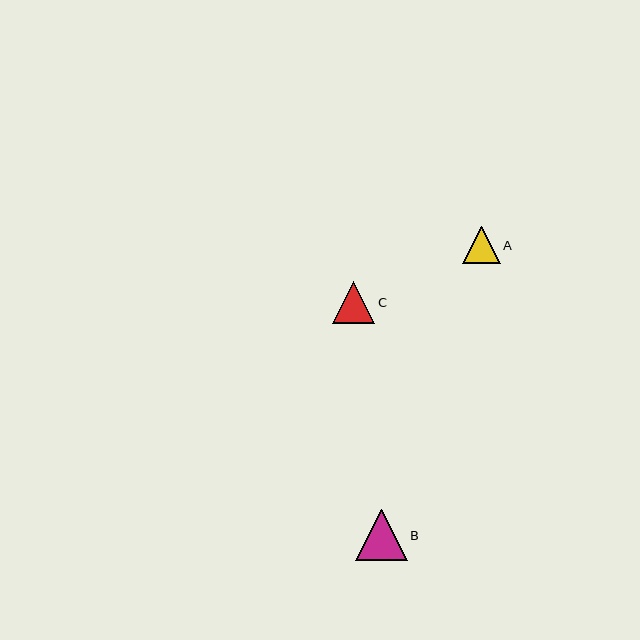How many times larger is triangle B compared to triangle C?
Triangle B is approximately 1.2 times the size of triangle C.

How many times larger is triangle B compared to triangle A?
Triangle B is approximately 1.4 times the size of triangle A.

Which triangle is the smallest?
Triangle A is the smallest with a size of approximately 37 pixels.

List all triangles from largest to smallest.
From largest to smallest: B, C, A.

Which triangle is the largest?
Triangle B is the largest with a size of approximately 52 pixels.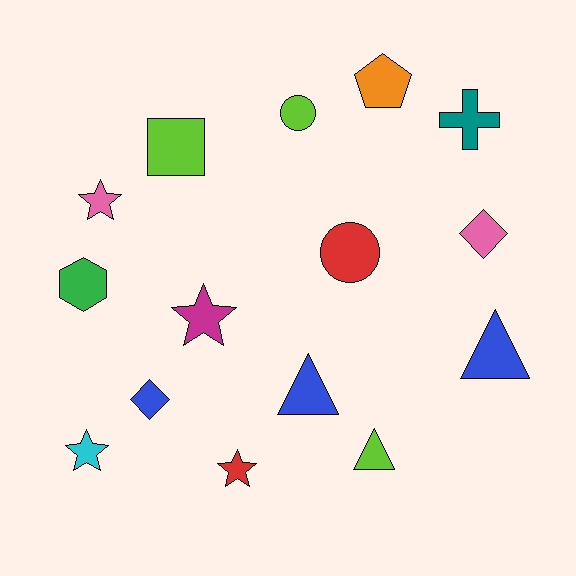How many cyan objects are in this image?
There is 1 cyan object.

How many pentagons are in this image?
There is 1 pentagon.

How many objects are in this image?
There are 15 objects.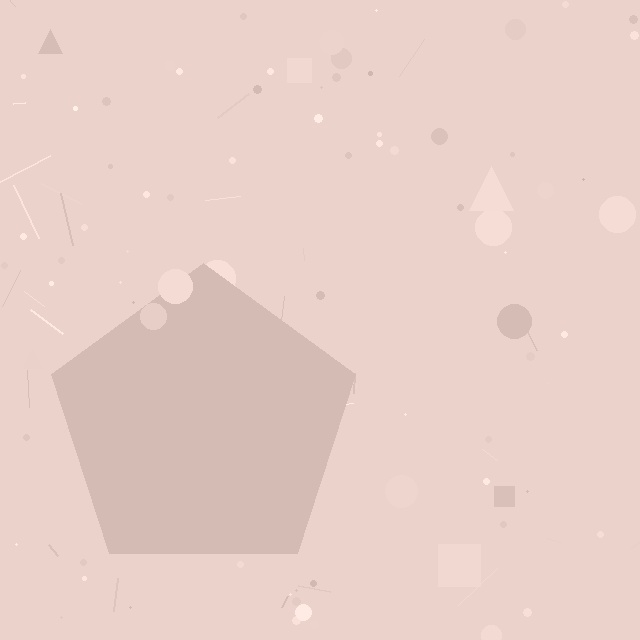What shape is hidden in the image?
A pentagon is hidden in the image.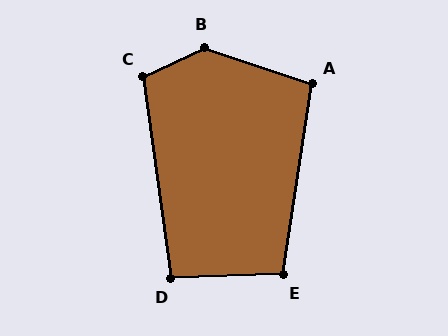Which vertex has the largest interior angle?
B, at approximately 136 degrees.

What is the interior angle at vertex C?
Approximately 108 degrees (obtuse).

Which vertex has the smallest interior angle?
D, at approximately 96 degrees.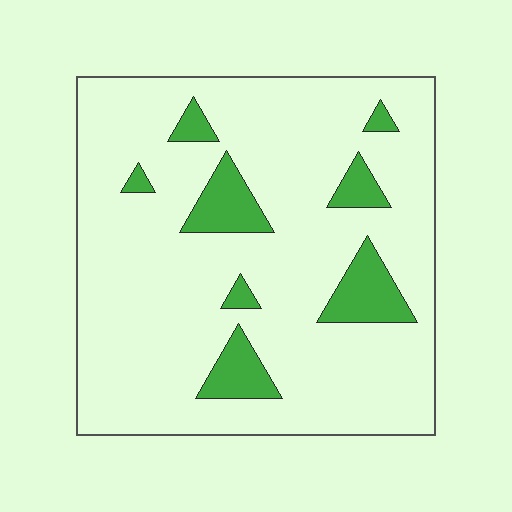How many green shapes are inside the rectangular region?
8.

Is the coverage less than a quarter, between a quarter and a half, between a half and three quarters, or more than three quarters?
Less than a quarter.